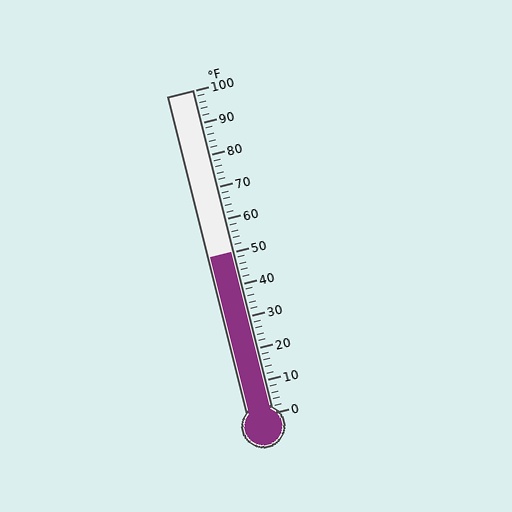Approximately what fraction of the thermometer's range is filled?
The thermometer is filled to approximately 50% of its range.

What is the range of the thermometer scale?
The thermometer scale ranges from 0°F to 100°F.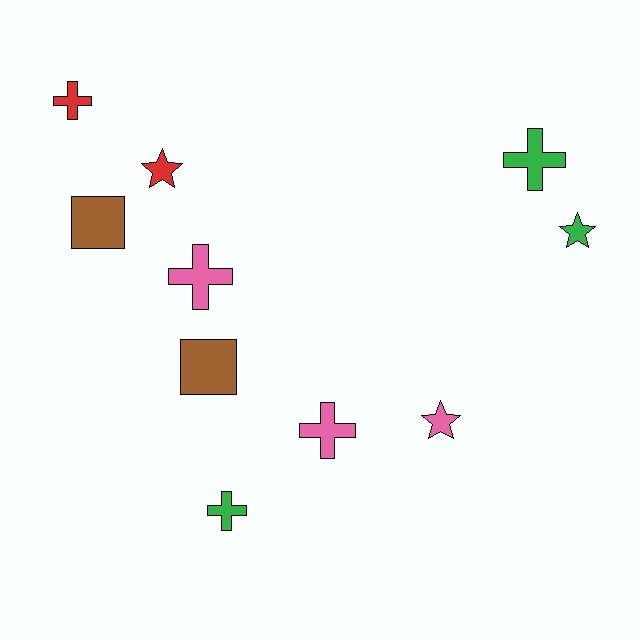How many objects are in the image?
There are 10 objects.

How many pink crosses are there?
There are 2 pink crosses.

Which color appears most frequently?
Green, with 3 objects.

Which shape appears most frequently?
Cross, with 5 objects.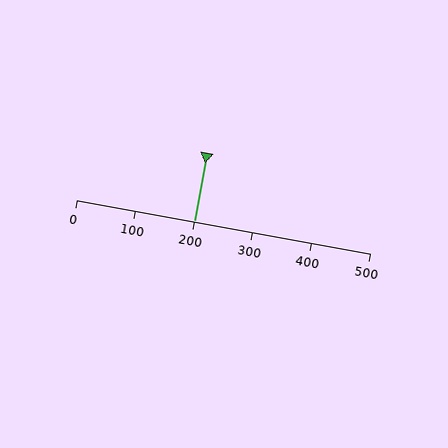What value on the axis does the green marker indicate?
The marker indicates approximately 200.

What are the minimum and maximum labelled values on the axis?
The axis runs from 0 to 500.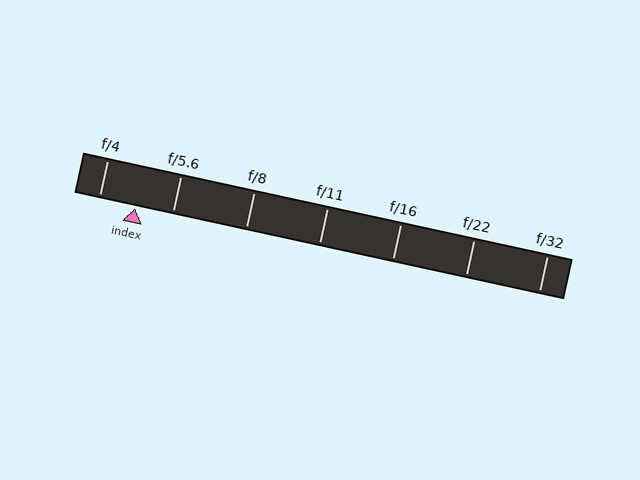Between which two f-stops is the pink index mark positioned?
The index mark is between f/4 and f/5.6.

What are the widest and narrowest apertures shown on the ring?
The widest aperture shown is f/4 and the narrowest is f/32.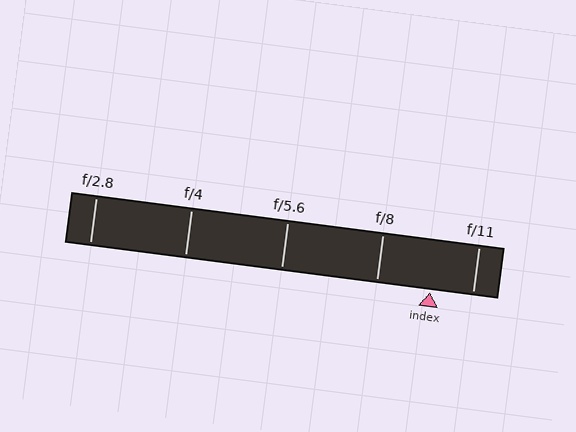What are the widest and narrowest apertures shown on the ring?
The widest aperture shown is f/2.8 and the narrowest is f/11.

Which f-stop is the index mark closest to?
The index mark is closest to f/11.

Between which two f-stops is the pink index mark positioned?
The index mark is between f/8 and f/11.